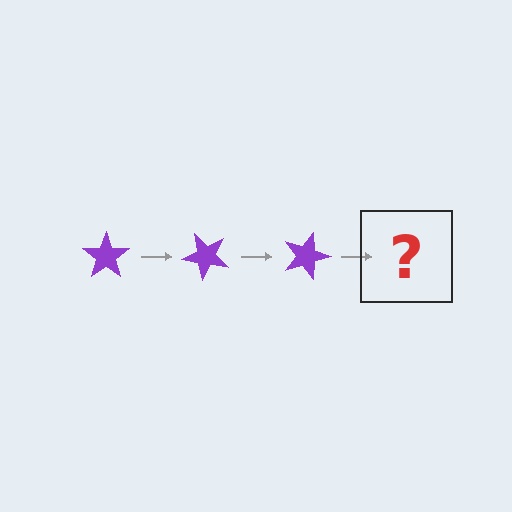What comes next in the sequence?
The next element should be a purple star rotated 135 degrees.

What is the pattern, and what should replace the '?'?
The pattern is that the star rotates 45 degrees each step. The '?' should be a purple star rotated 135 degrees.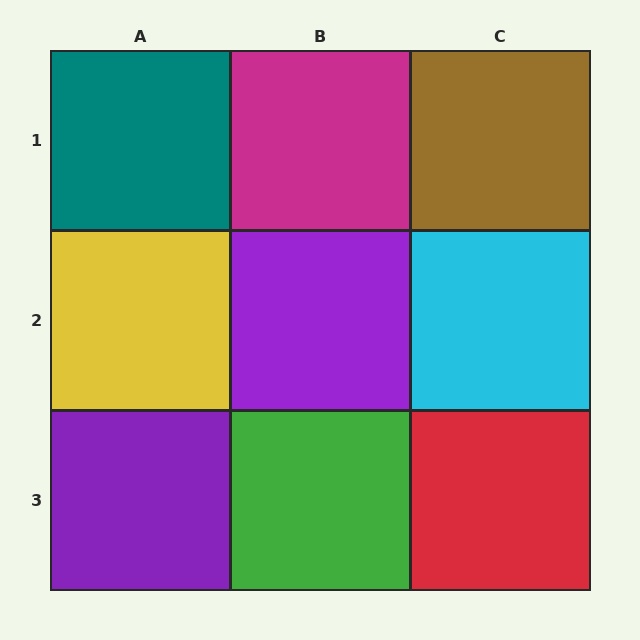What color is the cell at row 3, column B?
Green.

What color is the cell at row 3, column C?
Red.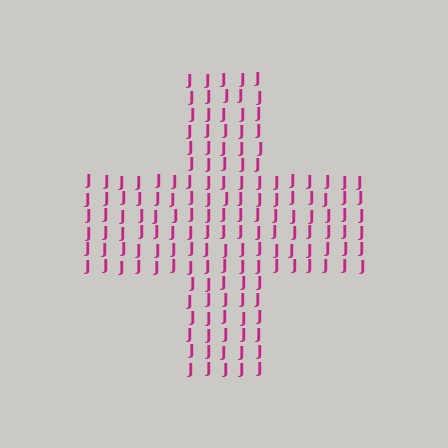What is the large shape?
The large shape is a cross.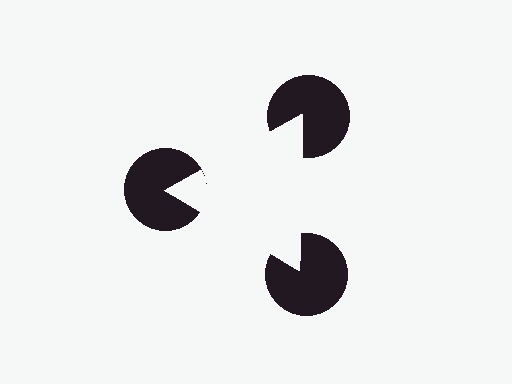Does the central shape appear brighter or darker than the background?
It typically appears slightly brighter than the background, even though no actual brightness change is drawn.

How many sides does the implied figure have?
3 sides.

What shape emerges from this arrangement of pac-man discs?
An illusory triangle — its edges are inferred from the aligned wedge cuts in the pac-man discs, not physically drawn.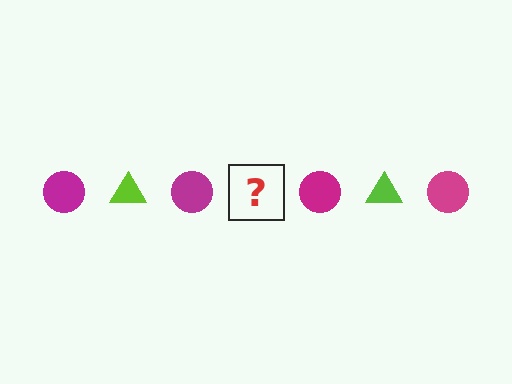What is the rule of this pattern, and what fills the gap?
The rule is that the pattern alternates between magenta circle and lime triangle. The gap should be filled with a lime triangle.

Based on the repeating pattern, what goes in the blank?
The blank should be a lime triangle.